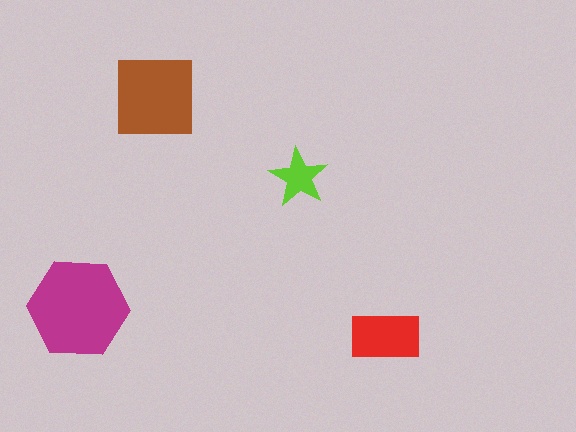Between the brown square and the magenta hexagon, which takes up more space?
The magenta hexagon.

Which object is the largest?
The magenta hexagon.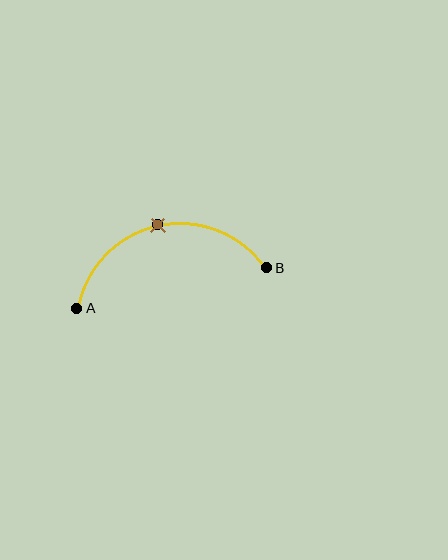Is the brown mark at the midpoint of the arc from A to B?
Yes. The brown mark lies on the arc at equal arc-length from both A and B — it is the arc midpoint.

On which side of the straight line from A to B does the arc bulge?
The arc bulges above the straight line connecting A and B.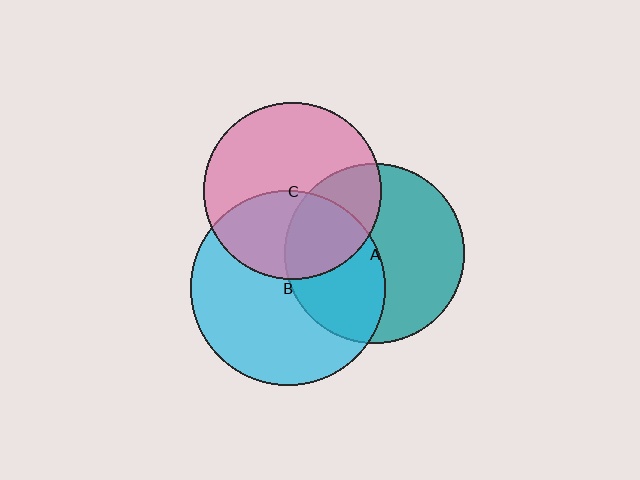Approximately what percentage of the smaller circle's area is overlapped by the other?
Approximately 30%.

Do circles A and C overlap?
Yes.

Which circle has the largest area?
Circle B (cyan).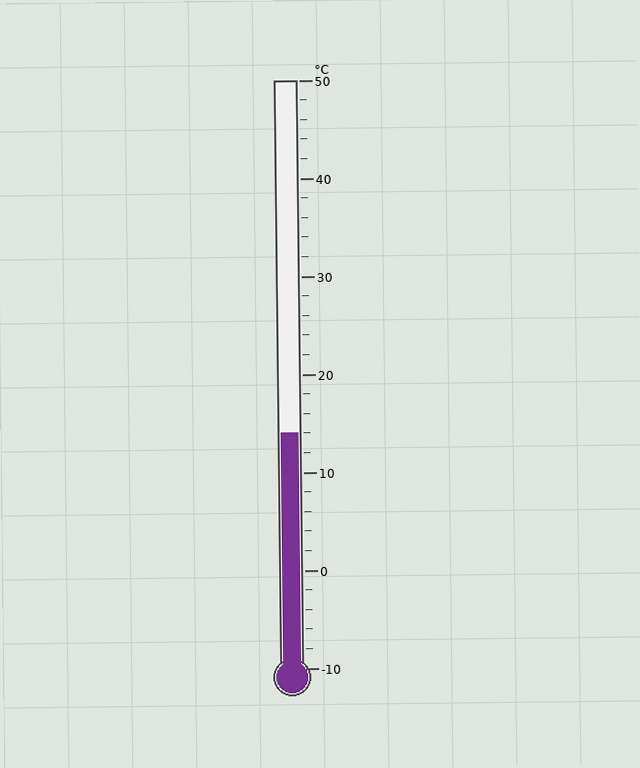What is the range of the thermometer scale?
The thermometer scale ranges from -10°C to 50°C.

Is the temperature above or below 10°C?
The temperature is above 10°C.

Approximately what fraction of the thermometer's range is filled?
The thermometer is filled to approximately 40% of its range.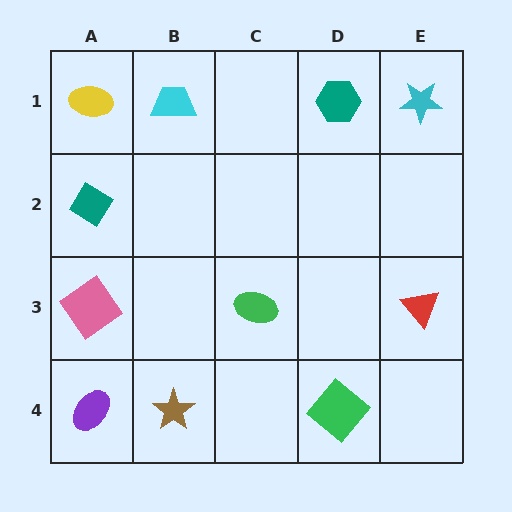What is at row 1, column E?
A cyan star.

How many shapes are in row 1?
4 shapes.